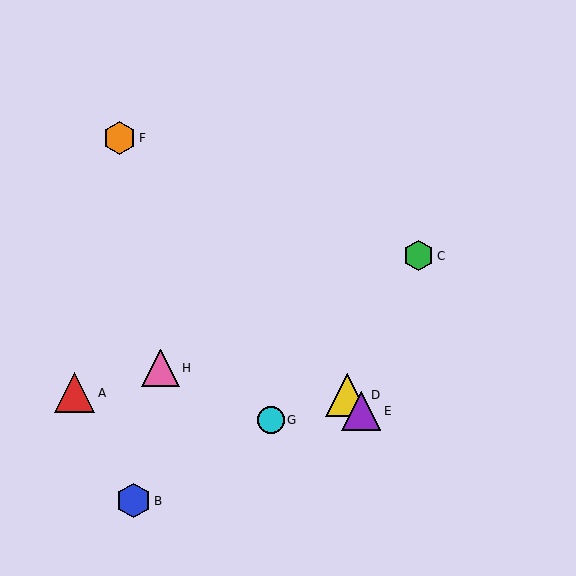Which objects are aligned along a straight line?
Objects D, E, F are aligned along a straight line.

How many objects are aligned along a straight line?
3 objects (D, E, F) are aligned along a straight line.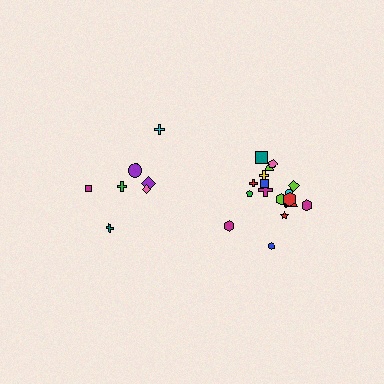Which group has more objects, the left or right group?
The right group.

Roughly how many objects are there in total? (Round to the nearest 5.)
Roughly 25 objects in total.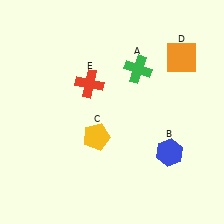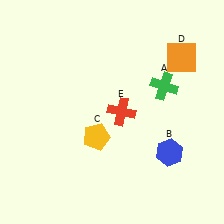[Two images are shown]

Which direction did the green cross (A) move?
The green cross (A) moved right.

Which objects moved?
The objects that moved are: the green cross (A), the red cross (E).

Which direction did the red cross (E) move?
The red cross (E) moved right.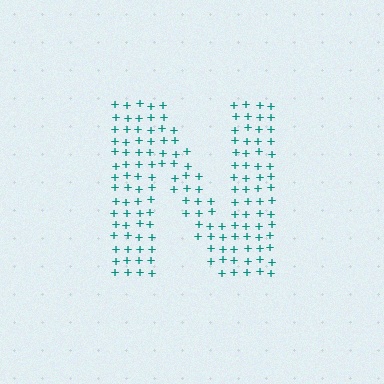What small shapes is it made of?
It is made of small plus signs.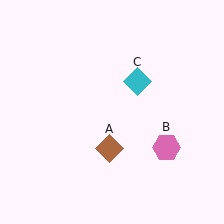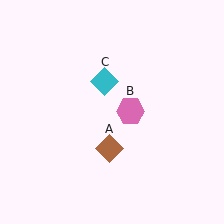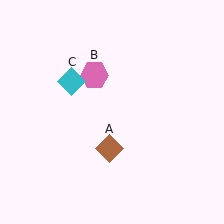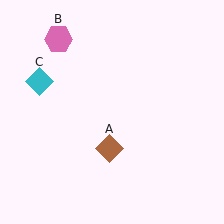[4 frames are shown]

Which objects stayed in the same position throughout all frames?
Brown diamond (object A) remained stationary.